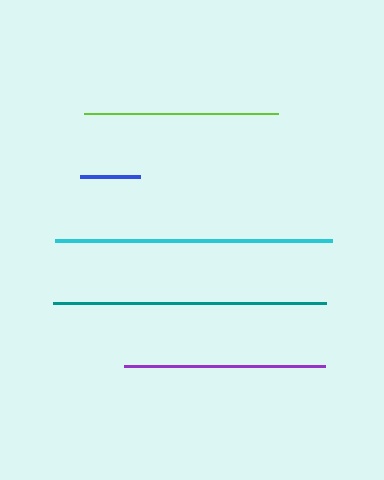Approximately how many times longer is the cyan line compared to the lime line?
The cyan line is approximately 1.4 times the length of the lime line.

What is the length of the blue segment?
The blue segment is approximately 60 pixels long.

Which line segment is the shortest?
The blue line is the shortest at approximately 60 pixels.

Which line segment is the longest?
The cyan line is the longest at approximately 277 pixels.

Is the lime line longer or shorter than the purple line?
The purple line is longer than the lime line.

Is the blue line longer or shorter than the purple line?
The purple line is longer than the blue line.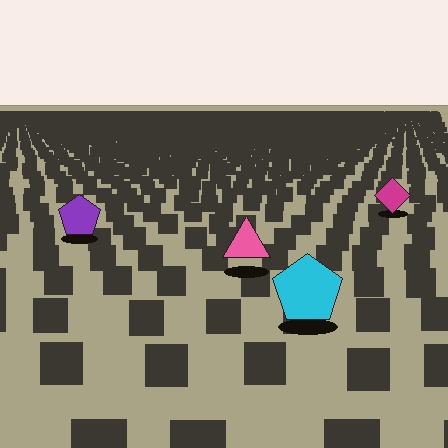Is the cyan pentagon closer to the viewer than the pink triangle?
Yes. The cyan pentagon is closer — you can tell from the texture gradient: the ground texture is coarser near it.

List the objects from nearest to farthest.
From nearest to farthest: the cyan pentagon, the pink triangle, the purple pentagon, the magenta diamond.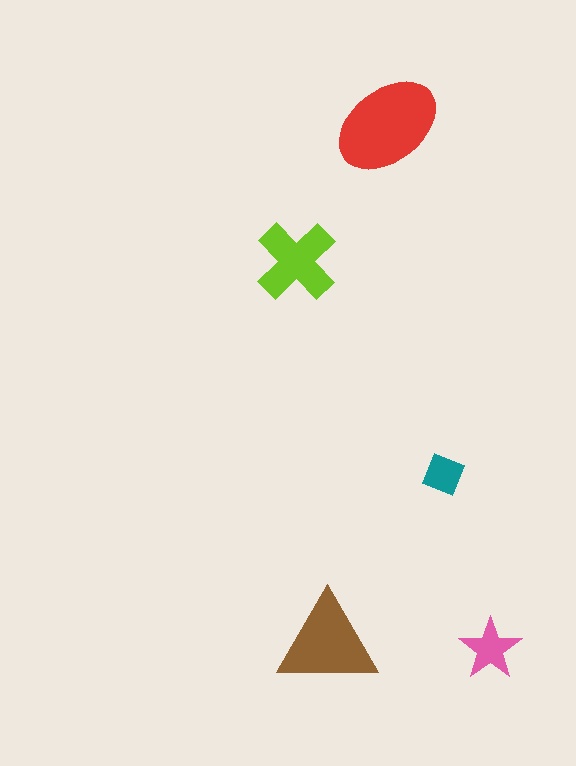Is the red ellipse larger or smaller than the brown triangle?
Larger.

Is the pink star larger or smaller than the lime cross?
Smaller.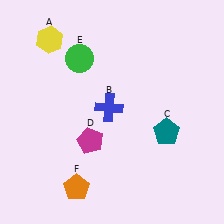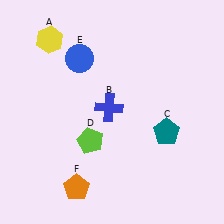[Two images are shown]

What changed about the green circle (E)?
In Image 1, E is green. In Image 2, it changed to blue.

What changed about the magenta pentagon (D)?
In Image 1, D is magenta. In Image 2, it changed to lime.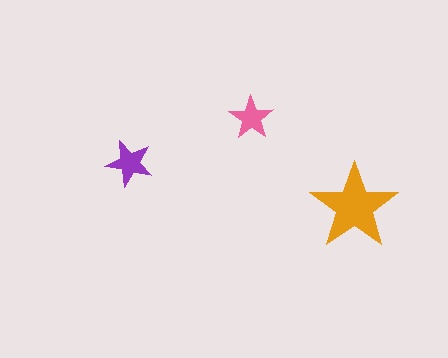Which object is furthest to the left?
The purple star is leftmost.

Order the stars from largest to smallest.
the orange one, the purple one, the pink one.